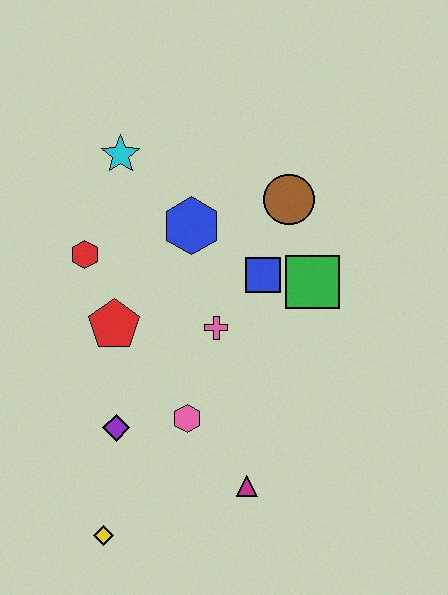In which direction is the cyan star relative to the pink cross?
The cyan star is above the pink cross.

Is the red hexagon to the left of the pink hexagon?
Yes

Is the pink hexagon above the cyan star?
No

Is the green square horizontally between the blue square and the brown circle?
No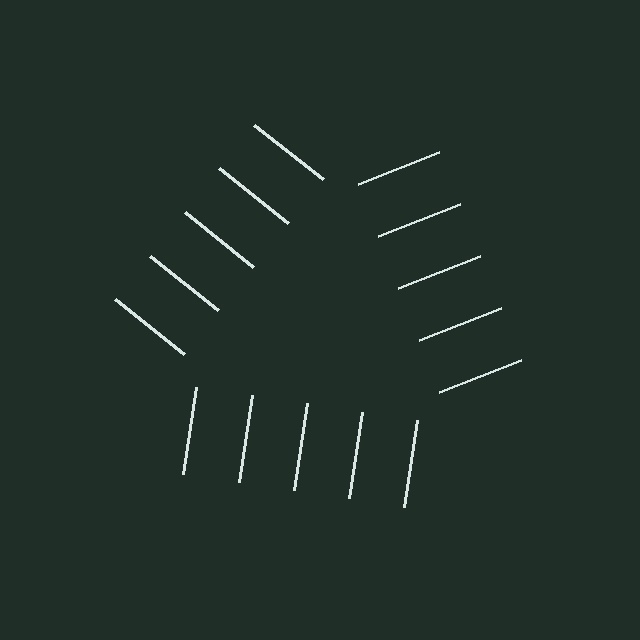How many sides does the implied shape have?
3 sides — the line-ends trace a triangle.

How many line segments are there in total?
15 — 5 along each of the 3 edges.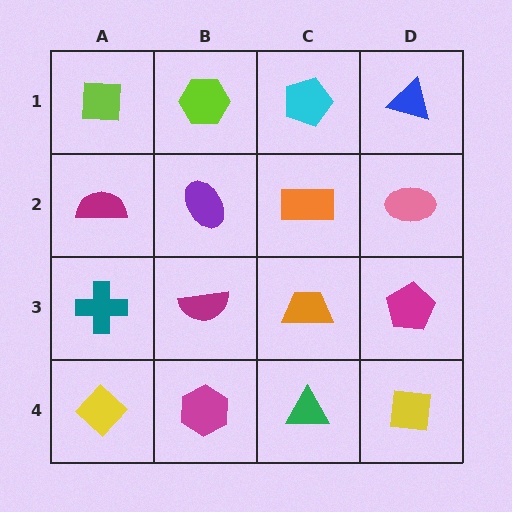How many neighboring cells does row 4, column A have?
2.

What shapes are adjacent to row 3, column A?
A magenta semicircle (row 2, column A), a yellow diamond (row 4, column A), a magenta semicircle (row 3, column B).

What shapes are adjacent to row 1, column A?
A magenta semicircle (row 2, column A), a lime hexagon (row 1, column B).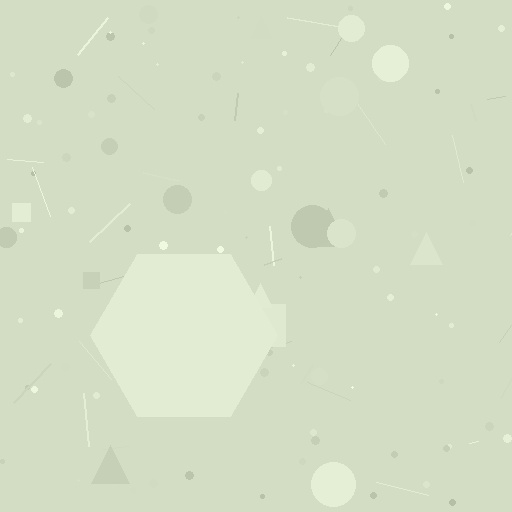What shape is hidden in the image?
A hexagon is hidden in the image.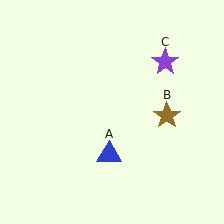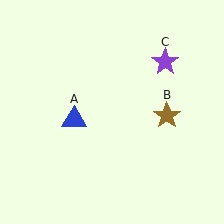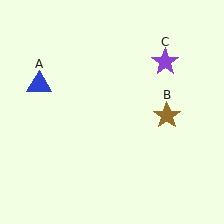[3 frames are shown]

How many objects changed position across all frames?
1 object changed position: blue triangle (object A).